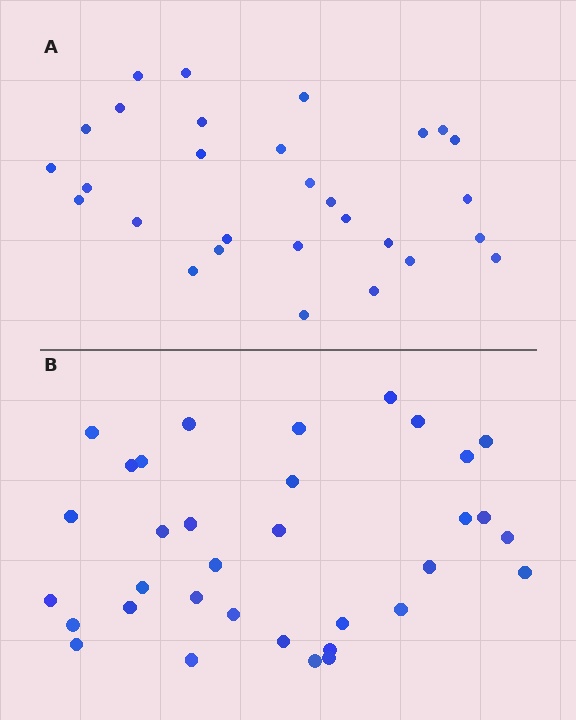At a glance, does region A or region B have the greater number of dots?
Region B (the bottom region) has more dots.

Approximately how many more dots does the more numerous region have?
Region B has about 5 more dots than region A.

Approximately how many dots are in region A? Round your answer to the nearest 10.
About 30 dots. (The exact count is 29, which rounds to 30.)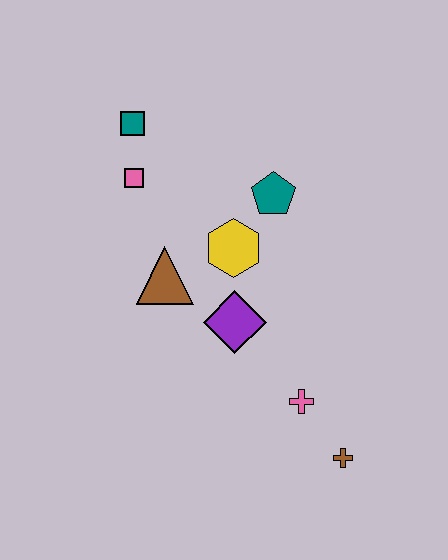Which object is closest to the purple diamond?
The yellow hexagon is closest to the purple diamond.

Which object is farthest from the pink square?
The brown cross is farthest from the pink square.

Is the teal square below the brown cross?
No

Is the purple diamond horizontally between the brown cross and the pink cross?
No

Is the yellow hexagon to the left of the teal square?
No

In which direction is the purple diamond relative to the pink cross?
The purple diamond is above the pink cross.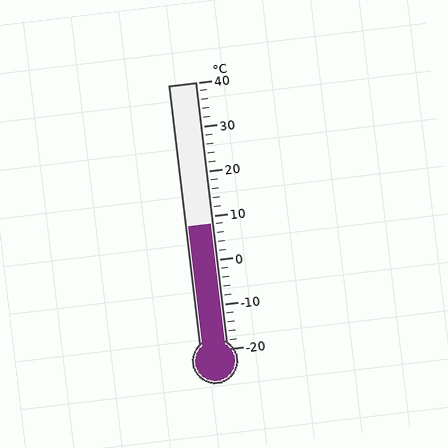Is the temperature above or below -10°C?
The temperature is above -10°C.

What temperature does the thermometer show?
The thermometer shows approximately 8°C.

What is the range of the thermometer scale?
The thermometer scale ranges from -20°C to 40°C.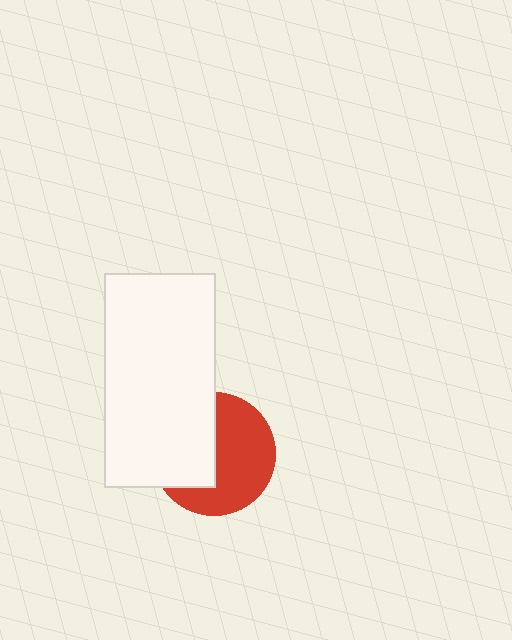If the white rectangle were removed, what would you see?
You would see the complete red circle.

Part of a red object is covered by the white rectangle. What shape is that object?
It is a circle.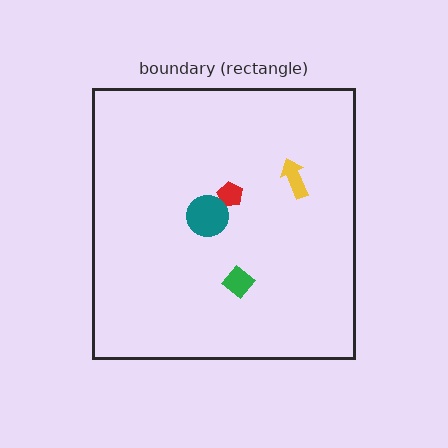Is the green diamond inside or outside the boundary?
Inside.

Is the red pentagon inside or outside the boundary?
Inside.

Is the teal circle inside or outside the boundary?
Inside.